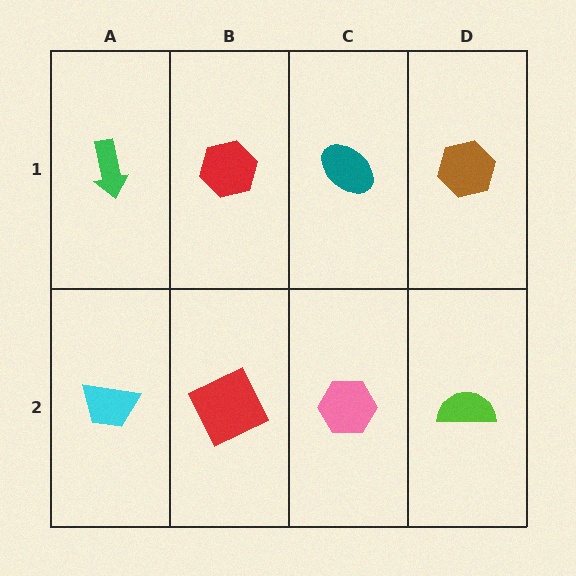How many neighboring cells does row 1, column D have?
2.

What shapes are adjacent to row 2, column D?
A brown hexagon (row 1, column D), a pink hexagon (row 2, column C).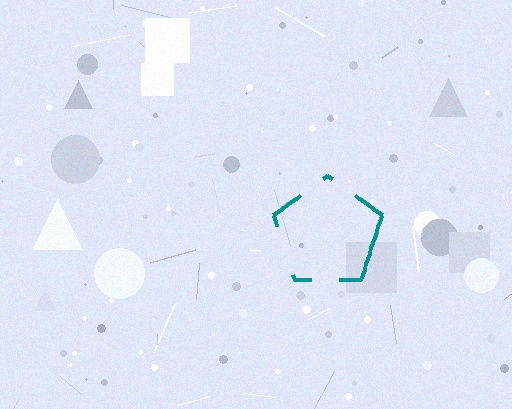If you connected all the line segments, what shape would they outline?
They would outline a pentagon.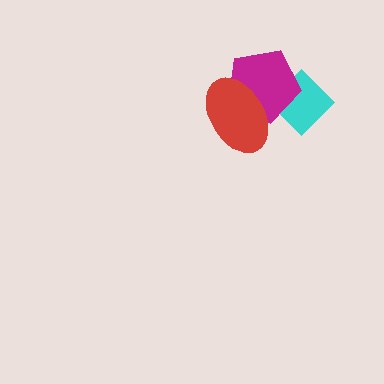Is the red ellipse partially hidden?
No, no other shape covers it.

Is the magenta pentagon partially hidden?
Yes, it is partially covered by another shape.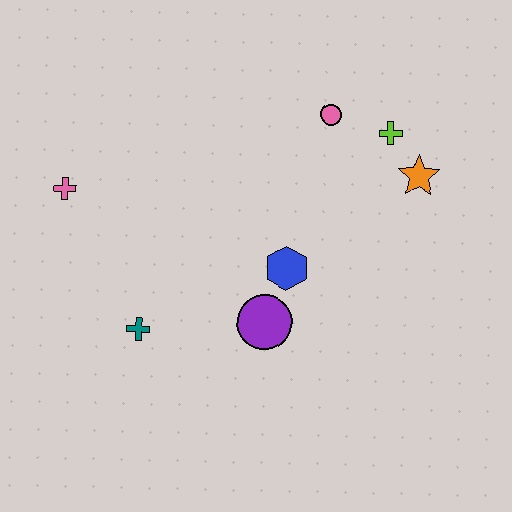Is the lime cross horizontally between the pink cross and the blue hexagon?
No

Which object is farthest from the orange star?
The pink cross is farthest from the orange star.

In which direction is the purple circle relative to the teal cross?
The purple circle is to the right of the teal cross.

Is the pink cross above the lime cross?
No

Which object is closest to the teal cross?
The purple circle is closest to the teal cross.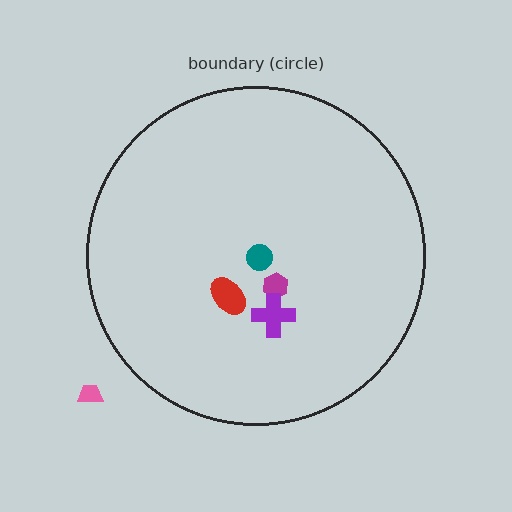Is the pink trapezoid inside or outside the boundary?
Outside.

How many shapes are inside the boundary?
4 inside, 1 outside.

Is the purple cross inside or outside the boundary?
Inside.